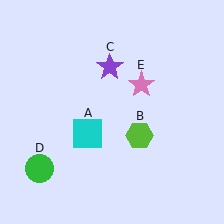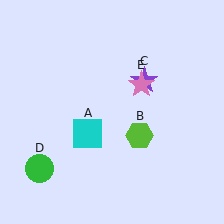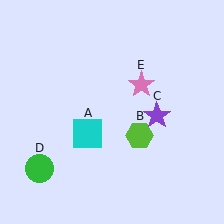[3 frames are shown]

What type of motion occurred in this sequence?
The purple star (object C) rotated clockwise around the center of the scene.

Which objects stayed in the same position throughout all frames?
Cyan square (object A) and lime hexagon (object B) and green circle (object D) and pink star (object E) remained stationary.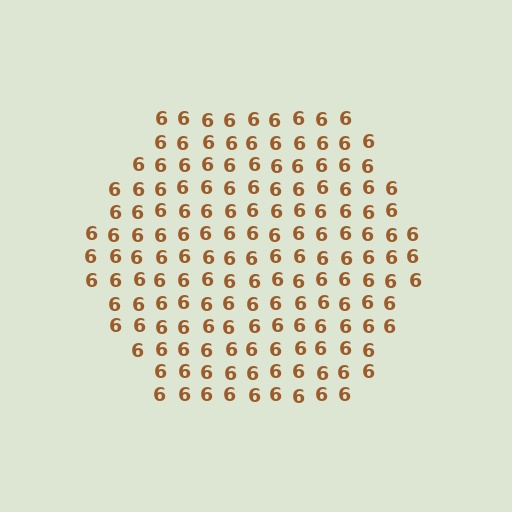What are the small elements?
The small elements are digit 6's.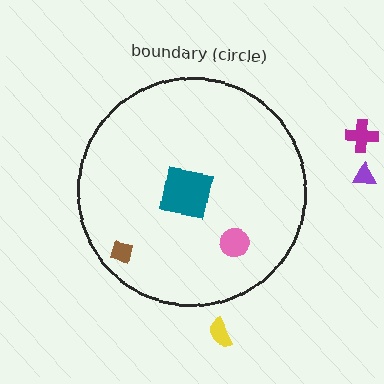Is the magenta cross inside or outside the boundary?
Outside.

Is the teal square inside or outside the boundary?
Inside.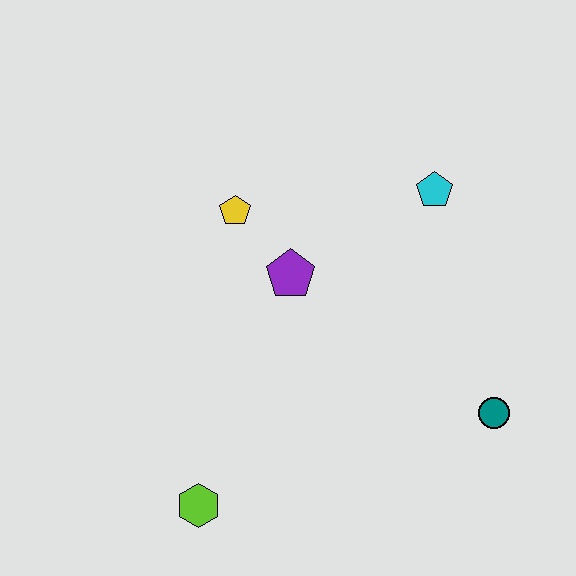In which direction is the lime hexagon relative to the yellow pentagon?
The lime hexagon is below the yellow pentagon.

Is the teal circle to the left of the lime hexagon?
No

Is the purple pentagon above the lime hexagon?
Yes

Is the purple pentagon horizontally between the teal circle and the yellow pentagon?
Yes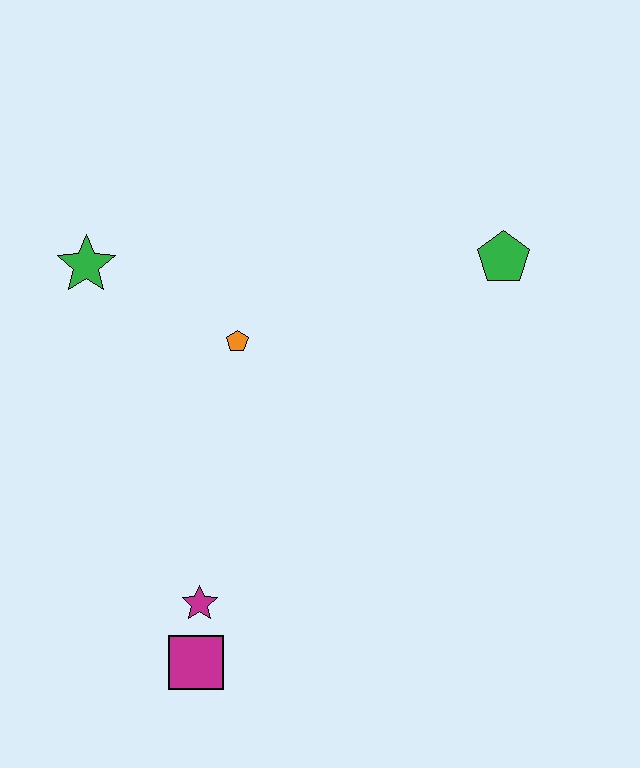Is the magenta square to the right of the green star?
Yes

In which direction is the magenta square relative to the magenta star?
The magenta square is below the magenta star.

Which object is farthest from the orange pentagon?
The magenta square is farthest from the orange pentagon.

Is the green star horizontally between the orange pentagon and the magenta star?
No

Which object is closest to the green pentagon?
The orange pentagon is closest to the green pentagon.